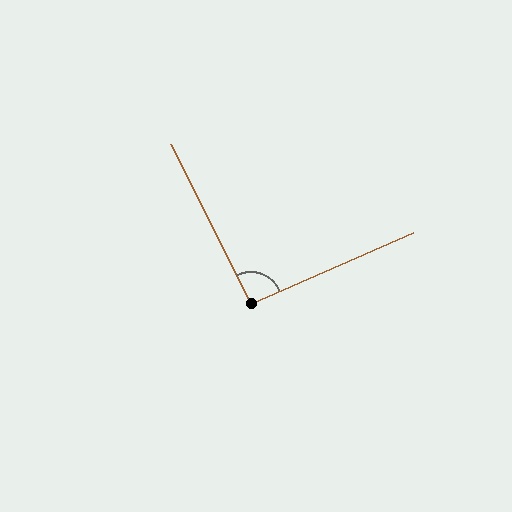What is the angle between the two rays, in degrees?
Approximately 93 degrees.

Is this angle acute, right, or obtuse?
It is approximately a right angle.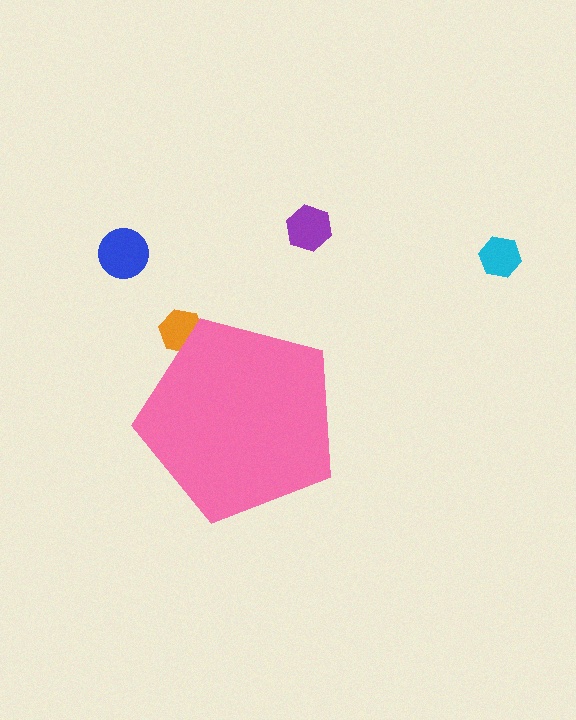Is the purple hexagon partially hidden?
No, the purple hexagon is fully visible.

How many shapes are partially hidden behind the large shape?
1 shape is partially hidden.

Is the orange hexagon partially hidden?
Yes, the orange hexagon is partially hidden behind the pink pentagon.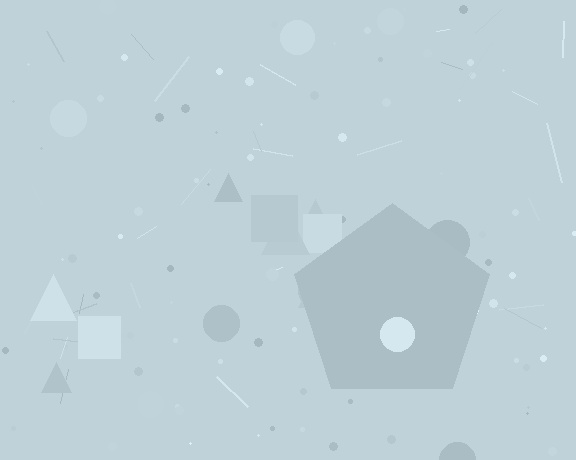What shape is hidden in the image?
A pentagon is hidden in the image.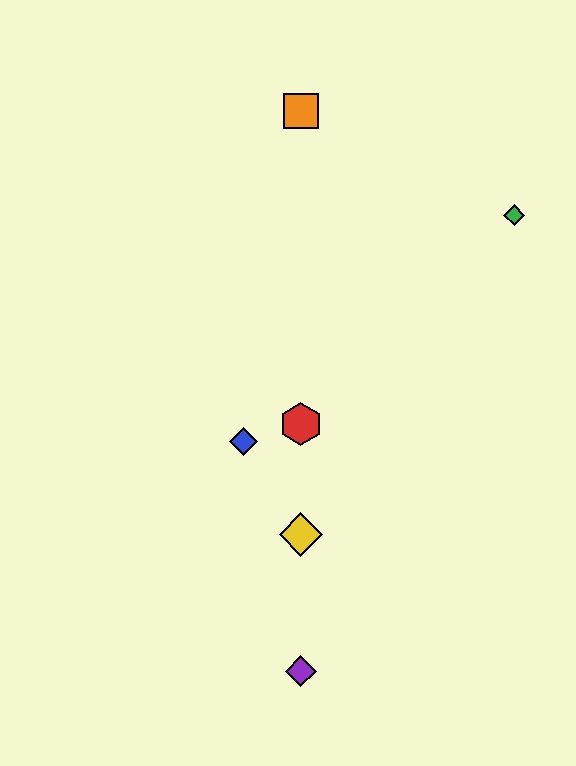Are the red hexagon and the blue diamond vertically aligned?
No, the red hexagon is at x≈301 and the blue diamond is at x≈244.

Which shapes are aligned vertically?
The red hexagon, the yellow diamond, the purple diamond, the orange square are aligned vertically.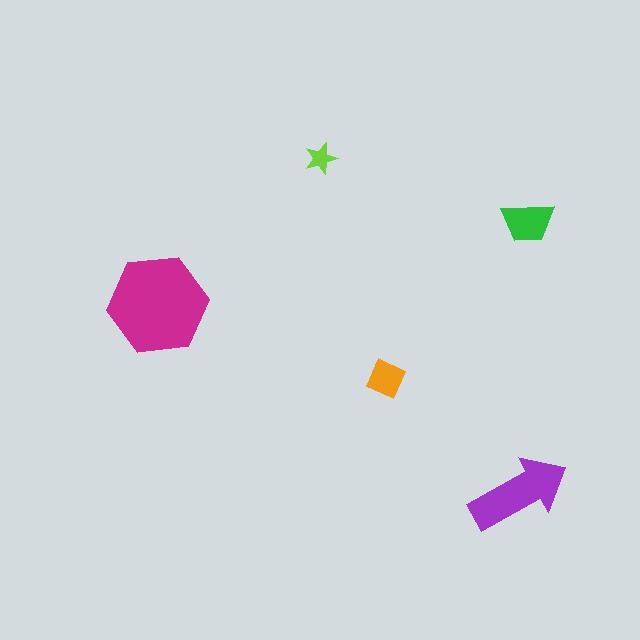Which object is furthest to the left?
The magenta hexagon is leftmost.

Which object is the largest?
The magenta hexagon.